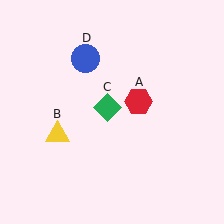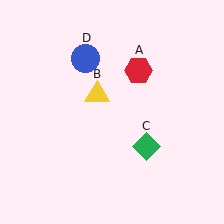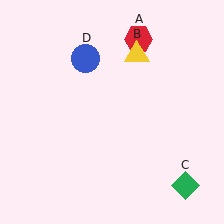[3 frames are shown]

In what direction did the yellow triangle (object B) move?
The yellow triangle (object B) moved up and to the right.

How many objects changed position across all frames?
3 objects changed position: red hexagon (object A), yellow triangle (object B), green diamond (object C).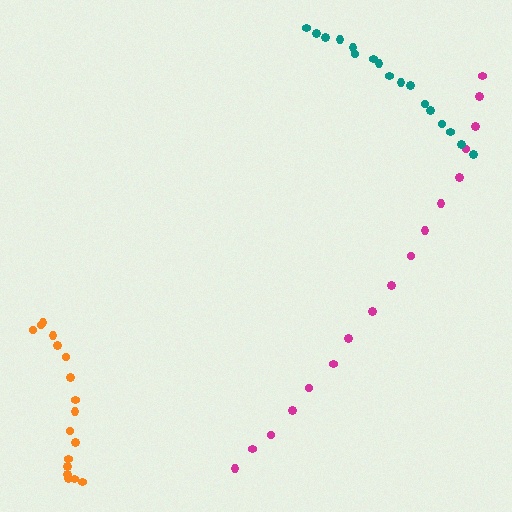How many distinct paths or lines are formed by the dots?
There are 3 distinct paths.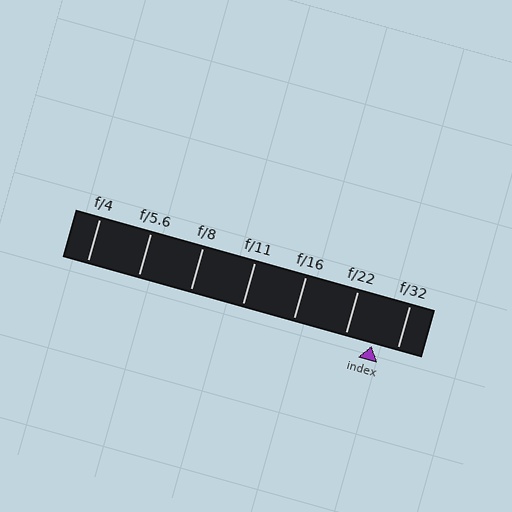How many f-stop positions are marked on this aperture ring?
There are 7 f-stop positions marked.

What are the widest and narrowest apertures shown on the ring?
The widest aperture shown is f/4 and the narrowest is f/32.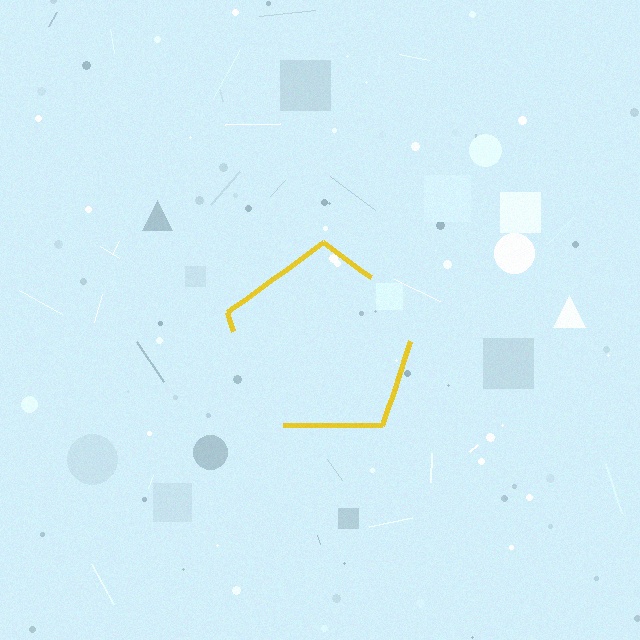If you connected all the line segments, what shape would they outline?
They would outline a pentagon.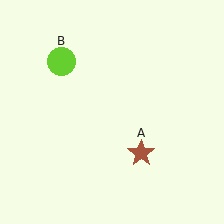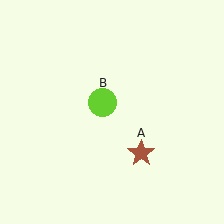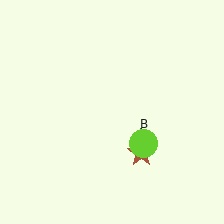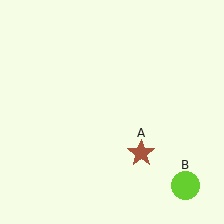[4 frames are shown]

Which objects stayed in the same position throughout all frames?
Brown star (object A) remained stationary.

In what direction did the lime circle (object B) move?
The lime circle (object B) moved down and to the right.